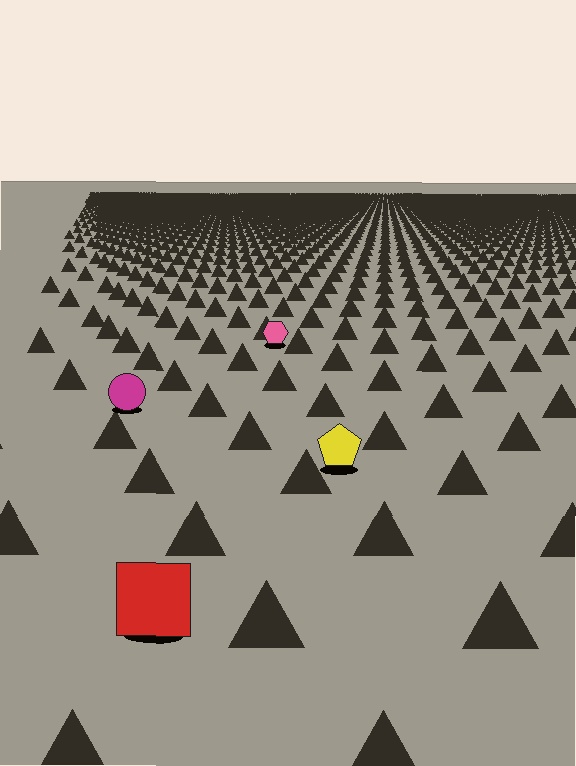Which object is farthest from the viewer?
The pink hexagon is farthest from the viewer. It appears smaller and the ground texture around it is denser.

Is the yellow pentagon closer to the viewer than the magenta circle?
Yes. The yellow pentagon is closer — you can tell from the texture gradient: the ground texture is coarser near it.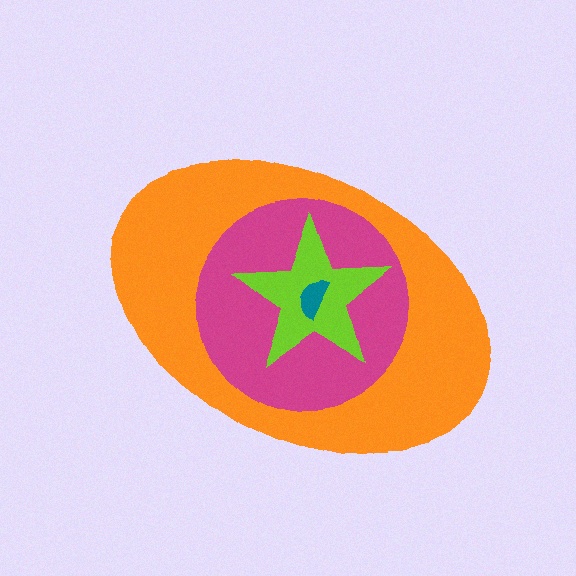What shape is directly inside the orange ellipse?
The magenta circle.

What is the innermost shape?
The teal semicircle.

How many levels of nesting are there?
4.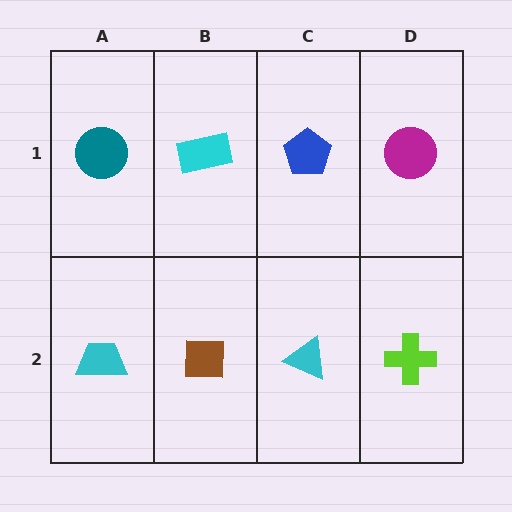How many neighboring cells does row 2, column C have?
3.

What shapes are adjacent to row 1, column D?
A lime cross (row 2, column D), a blue pentagon (row 1, column C).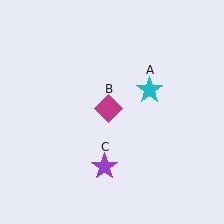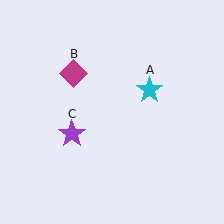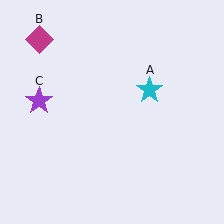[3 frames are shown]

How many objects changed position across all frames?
2 objects changed position: magenta diamond (object B), purple star (object C).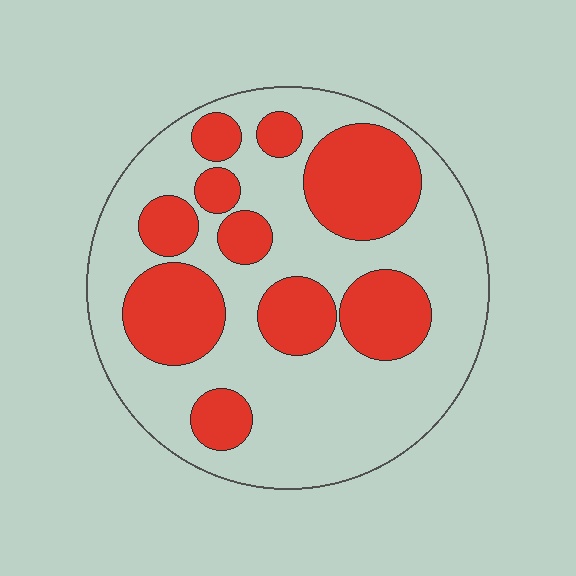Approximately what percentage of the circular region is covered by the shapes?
Approximately 35%.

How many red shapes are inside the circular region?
10.